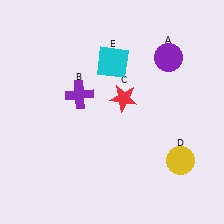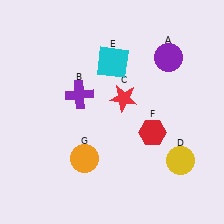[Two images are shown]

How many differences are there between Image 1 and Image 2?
There are 2 differences between the two images.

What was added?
A red hexagon (F), an orange circle (G) were added in Image 2.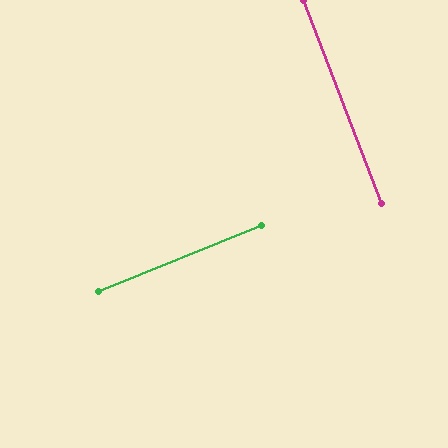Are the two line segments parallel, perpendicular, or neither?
Perpendicular — they meet at approximately 89°.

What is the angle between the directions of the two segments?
Approximately 89 degrees.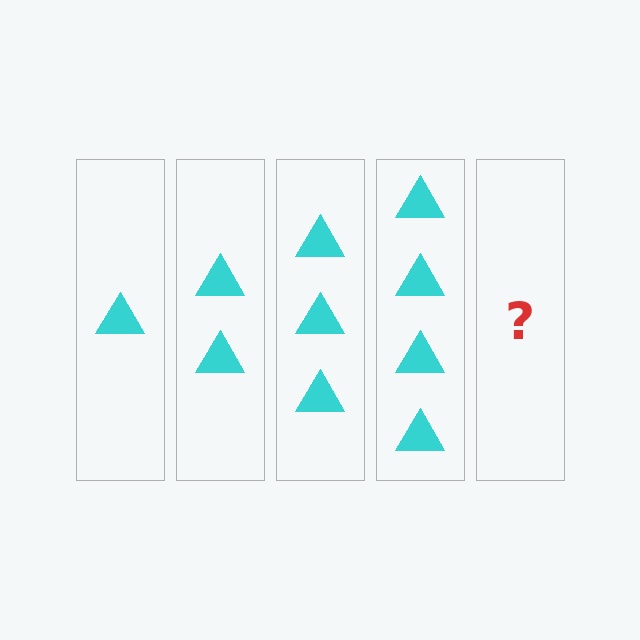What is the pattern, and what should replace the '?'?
The pattern is that each step adds one more triangle. The '?' should be 5 triangles.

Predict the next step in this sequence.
The next step is 5 triangles.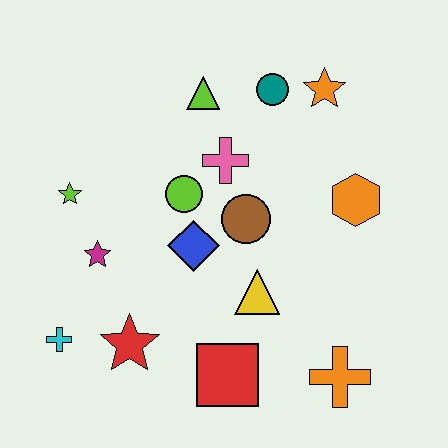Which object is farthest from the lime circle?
The orange cross is farthest from the lime circle.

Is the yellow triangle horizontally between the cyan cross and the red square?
No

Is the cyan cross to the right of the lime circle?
No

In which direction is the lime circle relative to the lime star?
The lime circle is to the right of the lime star.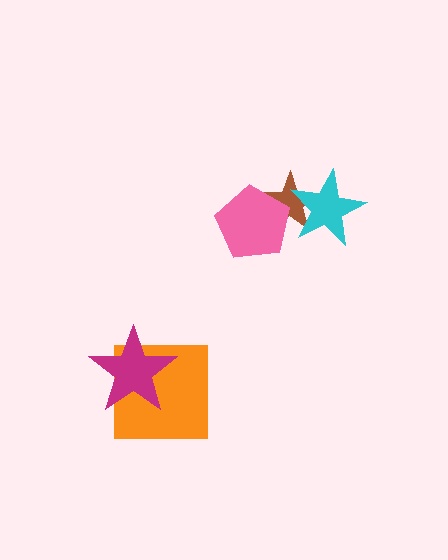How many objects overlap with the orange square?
1 object overlaps with the orange square.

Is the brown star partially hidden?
Yes, it is partially covered by another shape.